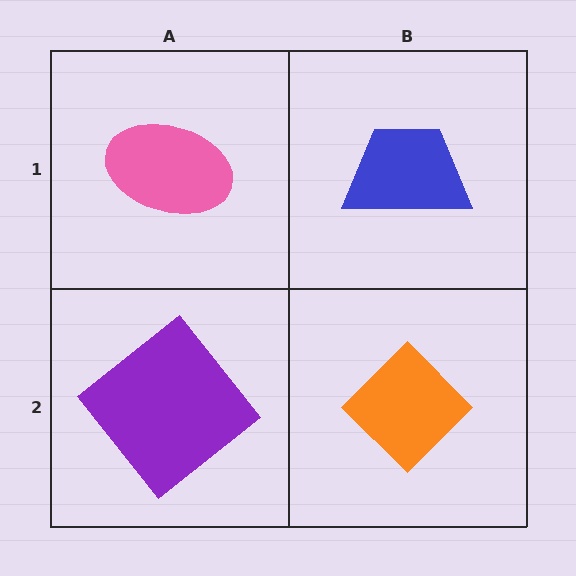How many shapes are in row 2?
2 shapes.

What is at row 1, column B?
A blue trapezoid.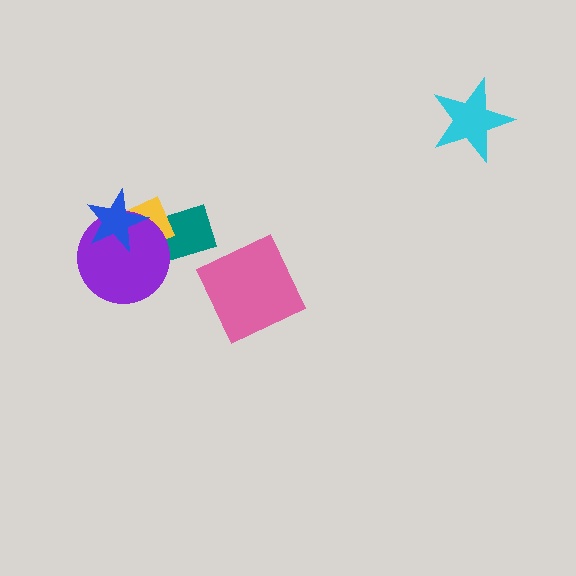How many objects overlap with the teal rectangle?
3 objects overlap with the teal rectangle.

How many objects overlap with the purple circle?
3 objects overlap with the purple circle.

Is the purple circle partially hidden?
Yes, it is partially covered by another shape.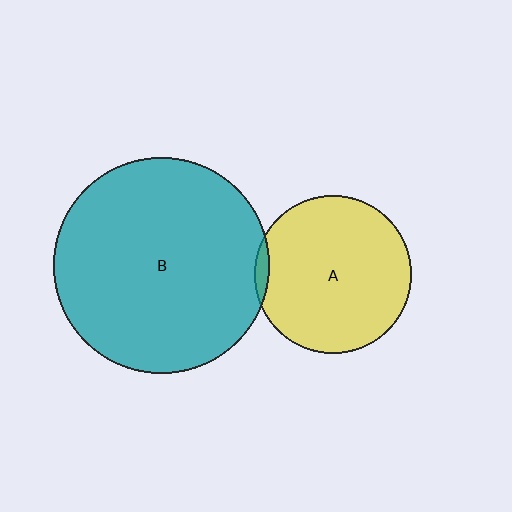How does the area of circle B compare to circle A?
Approximately 1.9 times.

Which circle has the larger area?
Circle B (teal).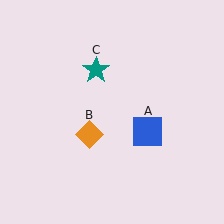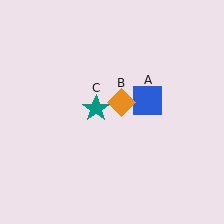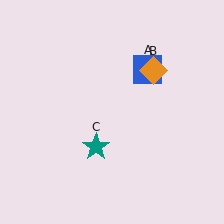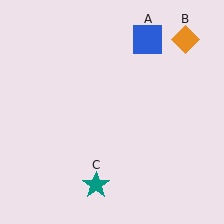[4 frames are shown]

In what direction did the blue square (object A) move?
The blue square (object A) moved up.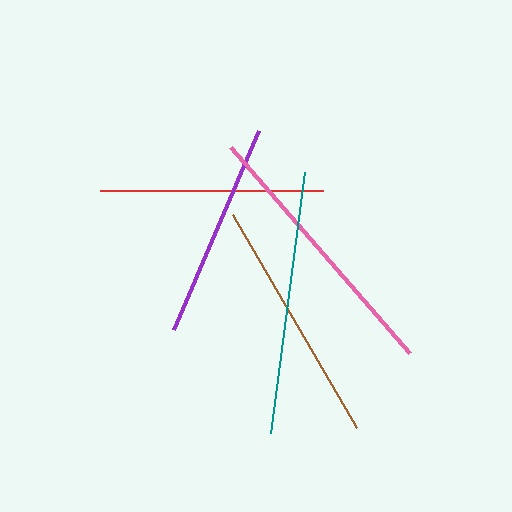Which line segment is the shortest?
The purple line is the shortest at approximately 217 pixels.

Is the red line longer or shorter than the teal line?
The teal line is longer than the red line.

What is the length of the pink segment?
The pink segment is approximately 273 pixels long.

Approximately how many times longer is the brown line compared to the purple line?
The brown line is approximately 1.1 times the length of the purple line.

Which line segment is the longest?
The pink line is the longest at approximately 273 pixels.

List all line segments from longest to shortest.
From longest to shortest: pink, teal, brown, red, purple.